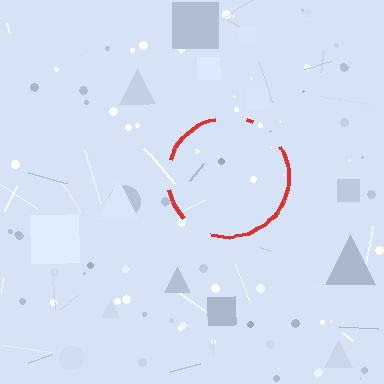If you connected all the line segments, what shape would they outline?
They would outline a circle.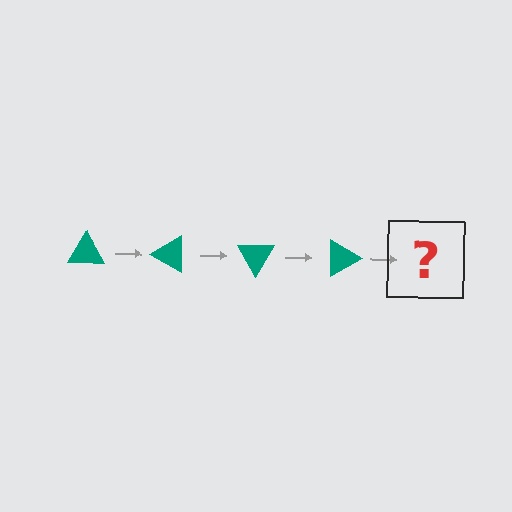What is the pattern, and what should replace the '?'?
The pattern is that the triangle rotates 30 degrees each step. The '?' should be a teal triangle rotated 120 degrees.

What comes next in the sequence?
The next element should be a teal triangle rotated 120 degrees.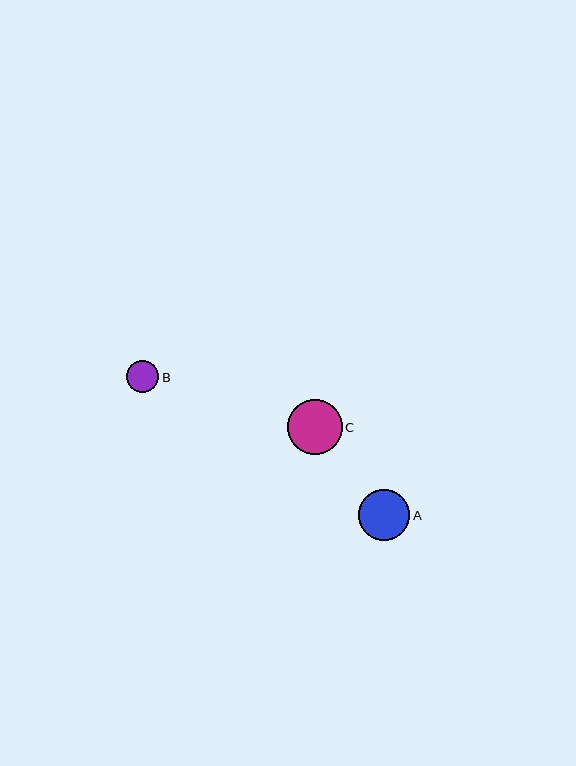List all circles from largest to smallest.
From largest to smallest: C, A, B.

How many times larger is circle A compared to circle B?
Circle A is approximately 1.6 times the size of circle B.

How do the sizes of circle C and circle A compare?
Circle C and circle A are approximately the same size.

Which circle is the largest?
Circle C is the largest with a size of approximately 54 pixels.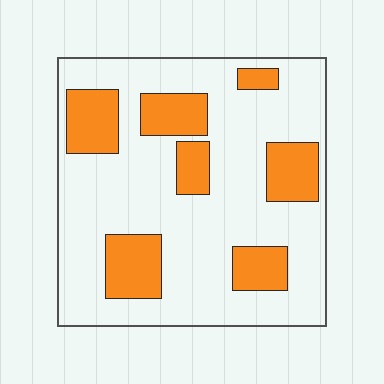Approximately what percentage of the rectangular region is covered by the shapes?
Approximately 25%.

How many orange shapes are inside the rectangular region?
7.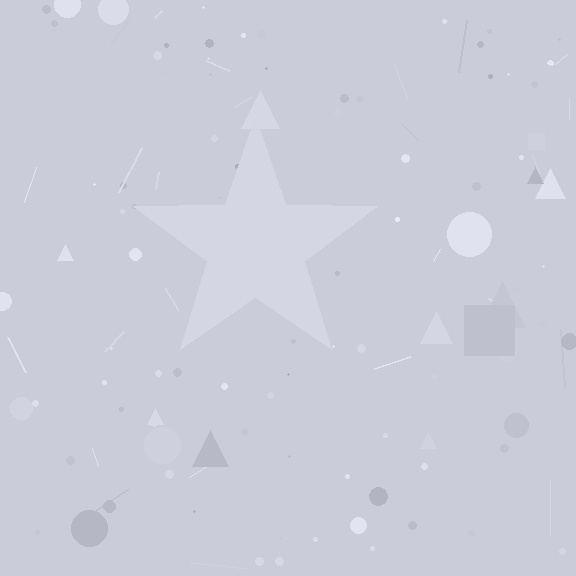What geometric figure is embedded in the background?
A star is embedded in the background.